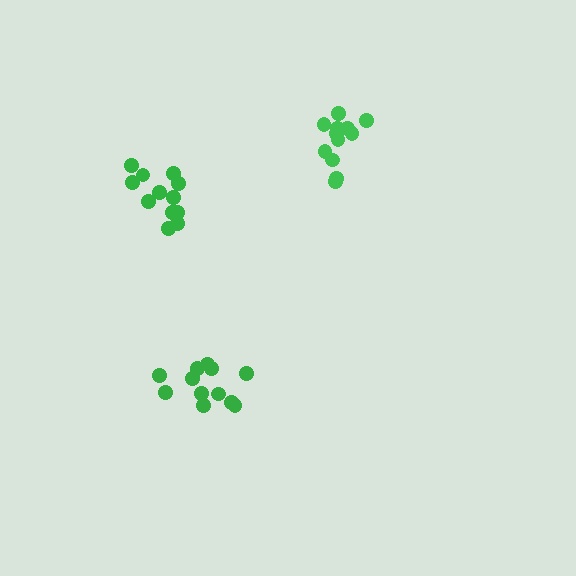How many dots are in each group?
Group 1: 12 dots, Group 2: 12 dots, Group 3: 12 dots (36 total).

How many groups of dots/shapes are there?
There are 3 groups.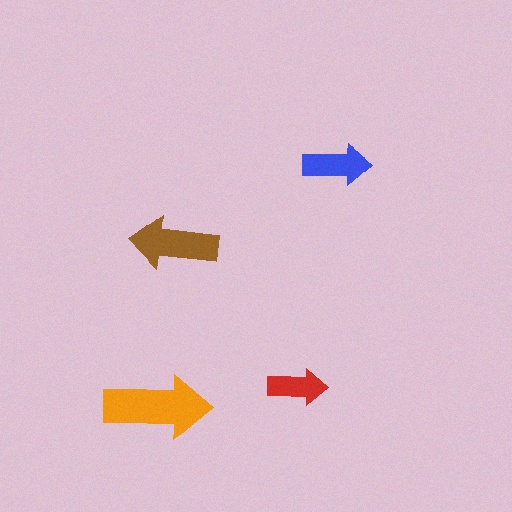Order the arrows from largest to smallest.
the orange one, the brown one, the blue one, the red one.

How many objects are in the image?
There are 4 objects in the image.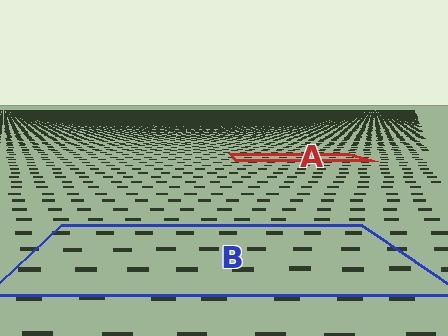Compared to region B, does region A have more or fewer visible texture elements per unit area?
Region A has more texture elements per unit area — they are packed more densely because it is farther away.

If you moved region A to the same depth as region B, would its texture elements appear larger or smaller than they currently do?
They would appear larger. At a closer depth, the same texture elements are projected at a bigger on-screen size.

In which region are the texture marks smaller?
The texture marks are smaller in region A, because it is farther away.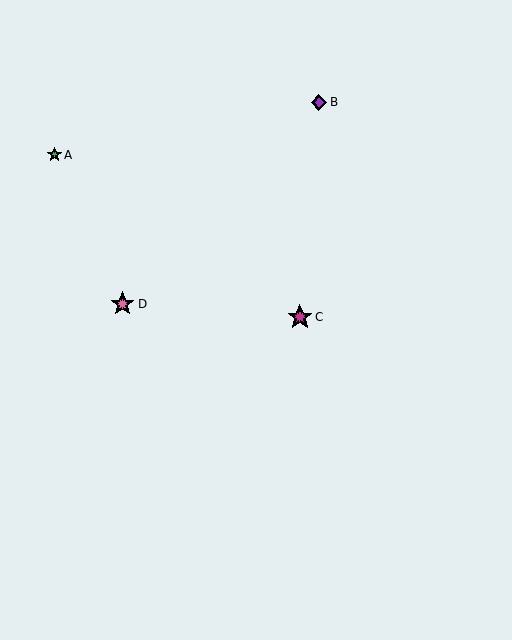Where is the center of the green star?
The center of the green star is at (54, 155).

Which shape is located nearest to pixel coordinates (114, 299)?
The pink star (labeled D) at (123, 304) is nearest to that location.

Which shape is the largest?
The magenta star (labeled C) is the largest.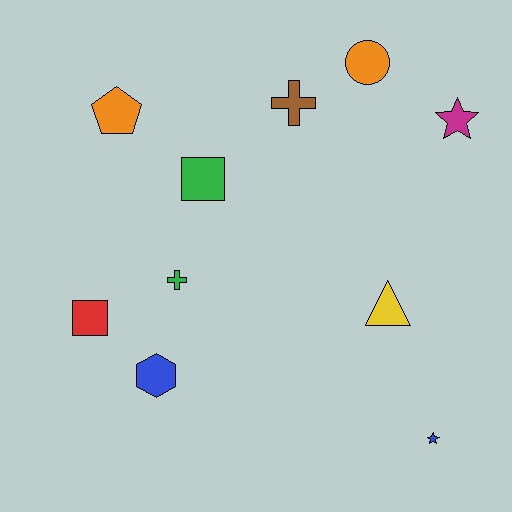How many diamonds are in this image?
There are no diamonds.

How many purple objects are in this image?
There are no purple objects.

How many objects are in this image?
There are 10 objects.